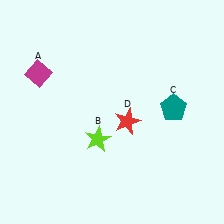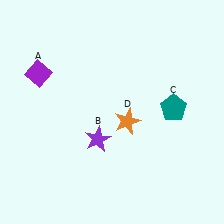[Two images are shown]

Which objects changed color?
A changed from magenta to purple. B changed from lime to purple. D changed from red to orange.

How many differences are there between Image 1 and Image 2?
There are 3 differences between the two images.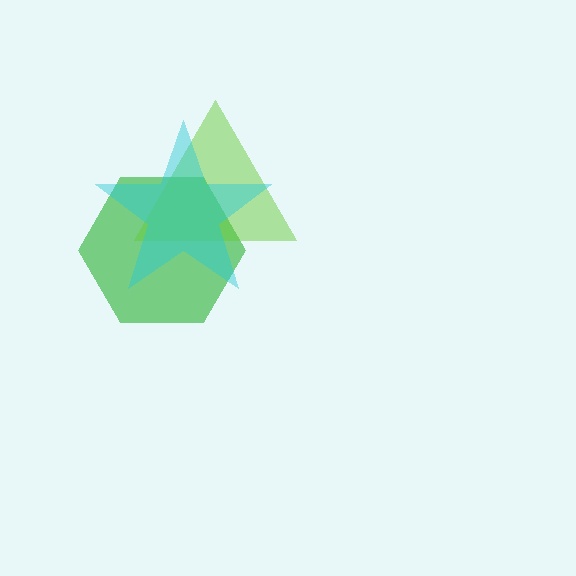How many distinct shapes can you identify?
There are 3 distinct shapes: a green hexagon, a lime triangle, a cyan star.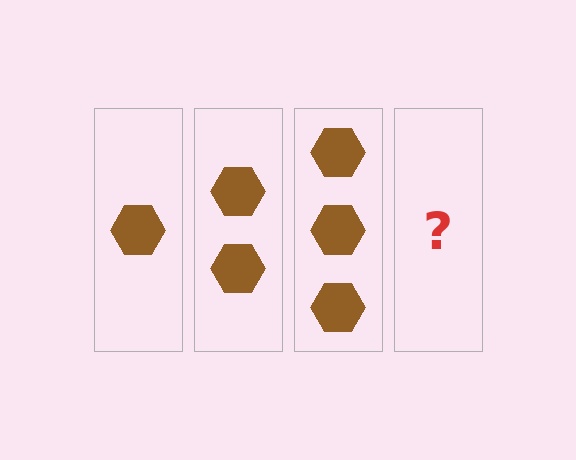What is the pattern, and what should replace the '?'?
The pattern is that each step adds one more hexagon. The '?' should be 4 hexagons.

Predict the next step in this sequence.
The next step is 4 hexagons.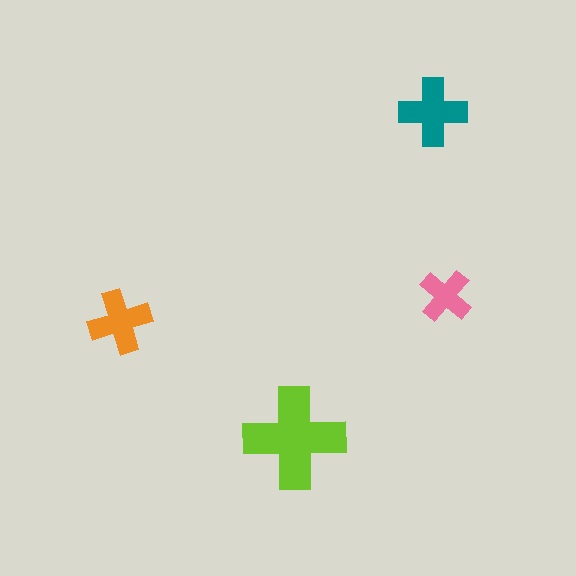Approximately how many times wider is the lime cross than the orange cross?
About 1.5 times wider.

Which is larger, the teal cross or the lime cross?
The lime one.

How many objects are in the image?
There are 4 objects in the image.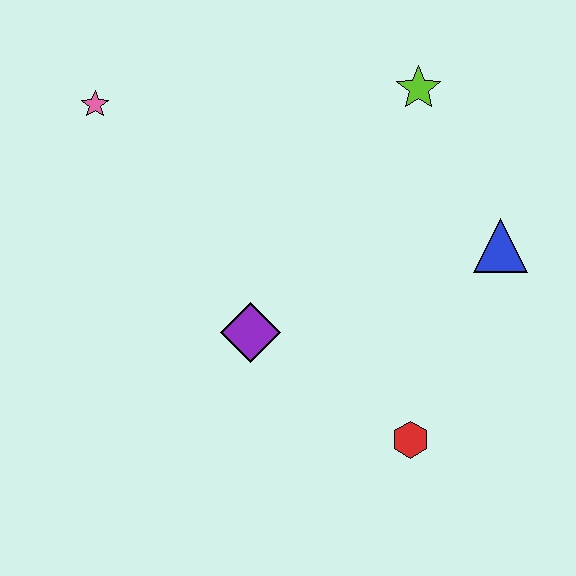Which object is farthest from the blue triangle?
The pink star is farthest from the blue triangle.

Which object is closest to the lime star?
The blue triangle is closest to the lime star.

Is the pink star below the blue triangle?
No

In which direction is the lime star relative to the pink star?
The lime star is to the right of the pink star.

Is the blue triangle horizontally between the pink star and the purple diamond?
No